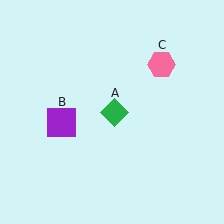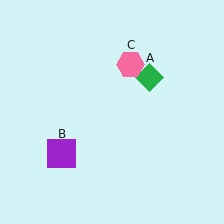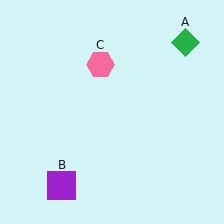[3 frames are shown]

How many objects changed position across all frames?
3 objects changed position: green diamond (object A), purple square (object B), pink hexagon (object C).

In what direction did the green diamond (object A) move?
The green diamond (object A) moved up and to the right.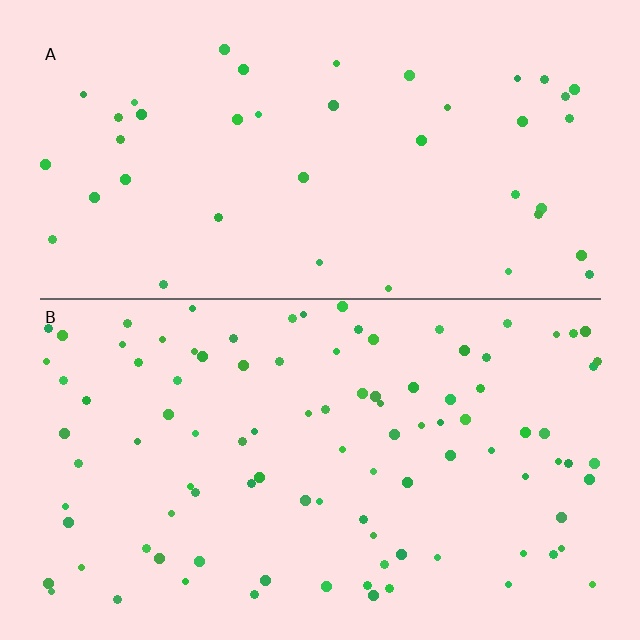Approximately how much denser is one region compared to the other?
Approximately 2.4× — region B over region A.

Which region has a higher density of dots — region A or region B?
B (the bottom).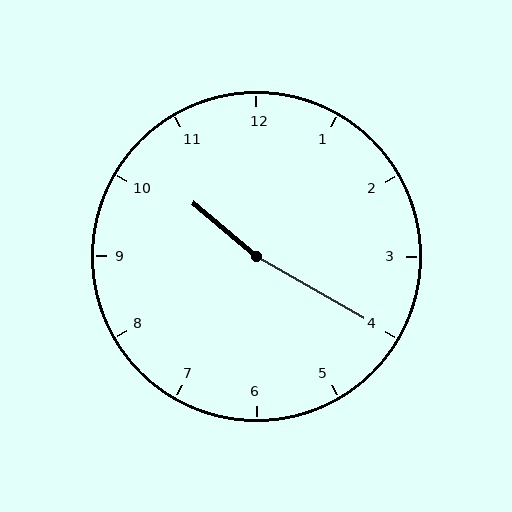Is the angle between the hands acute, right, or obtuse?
It is obtuse.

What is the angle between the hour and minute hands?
Approximately 170 degrees.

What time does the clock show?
10:20.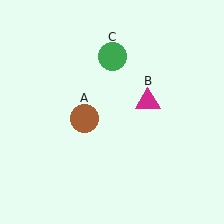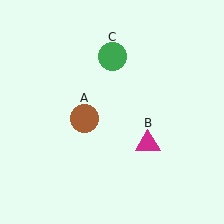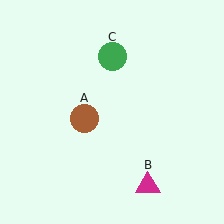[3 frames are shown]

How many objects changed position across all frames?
1 object changed position: magenta triangle (object B).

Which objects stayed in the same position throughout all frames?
Brown circle (object A) and green circle (object C) remained stationary.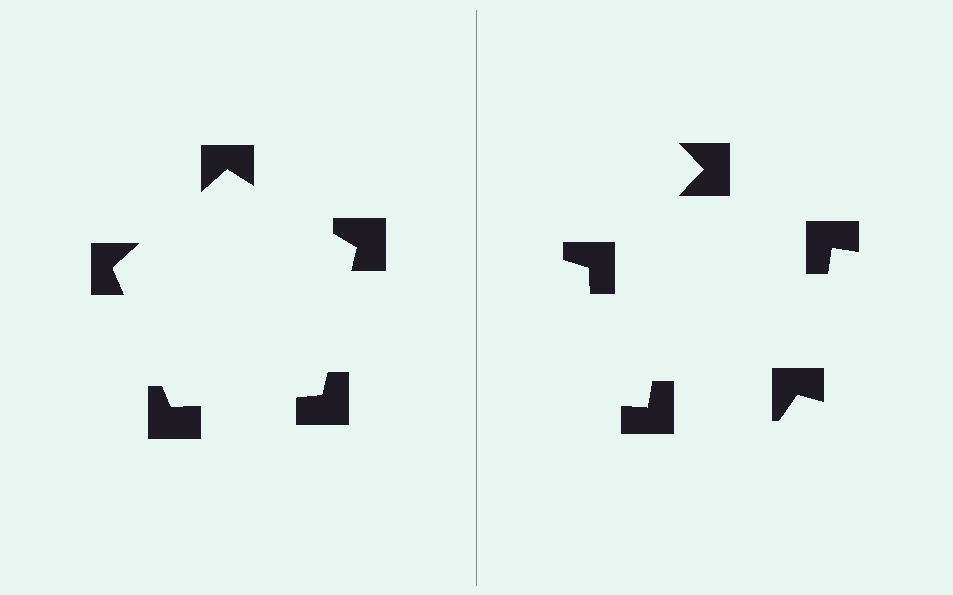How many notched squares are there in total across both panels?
10 — 5 on each side.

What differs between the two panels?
The notched squares are positioned identically on both sides; only the wedge orientations differ. On the left they align to a pentagon; on the right they are misaligned.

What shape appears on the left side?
An illusory pentagon.